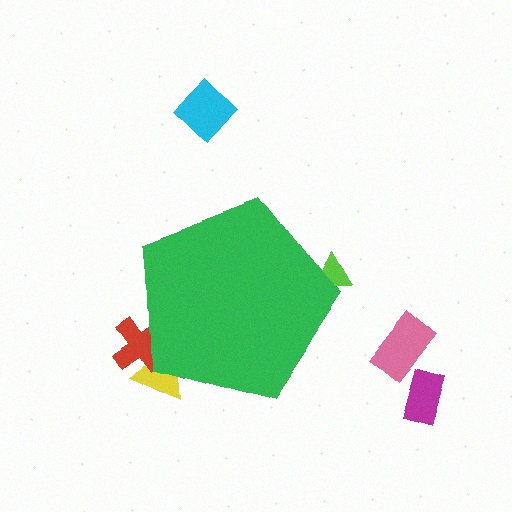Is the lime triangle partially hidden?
Yes, the lime triangle is partially hidden behind the green pentagon.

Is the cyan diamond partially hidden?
No, the cyan diamond is fully visible.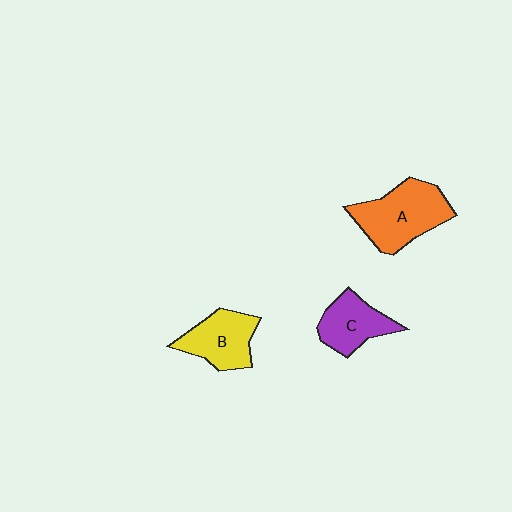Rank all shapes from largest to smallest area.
From largest to smallest: A (orange), B (yellow), C (purple).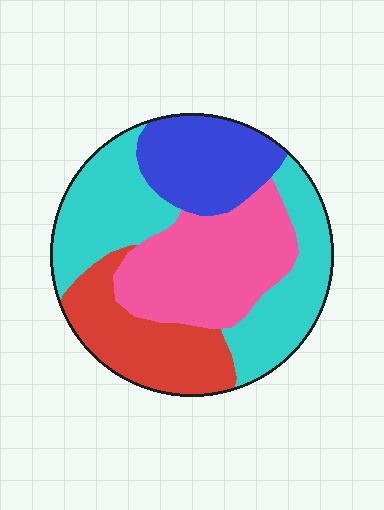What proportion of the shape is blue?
Blue takes up about one sixth (1/6) of the shape.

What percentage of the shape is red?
Red covers about 20% of the shape.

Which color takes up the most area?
Cyan, at roughly 35%.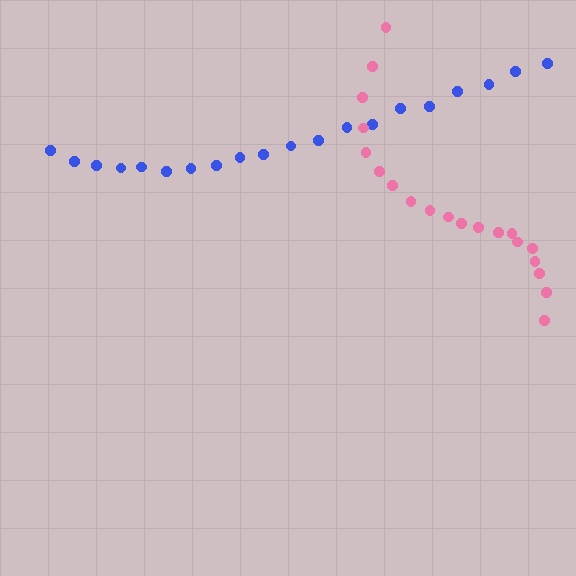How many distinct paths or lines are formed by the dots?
There are 2 distinct paths.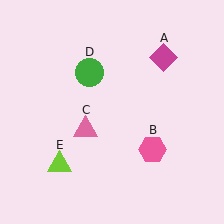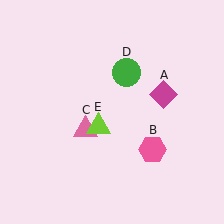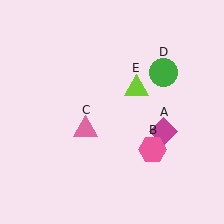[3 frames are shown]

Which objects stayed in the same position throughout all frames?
Pink hexagon (object B) and pink triangle (object C) remained stationary.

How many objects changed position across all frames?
3 objects changed position: magenta diamond (object A), green circle (object D), lime triangle (object E).